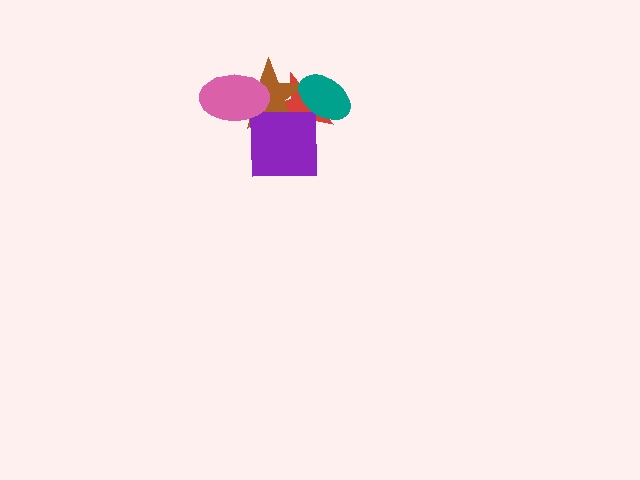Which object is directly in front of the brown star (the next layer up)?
The purple square is directly in front of the brown star.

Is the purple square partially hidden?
Yes, it is partially covered by another shape.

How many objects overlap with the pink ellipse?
2 objects overlap with the pink ellipse.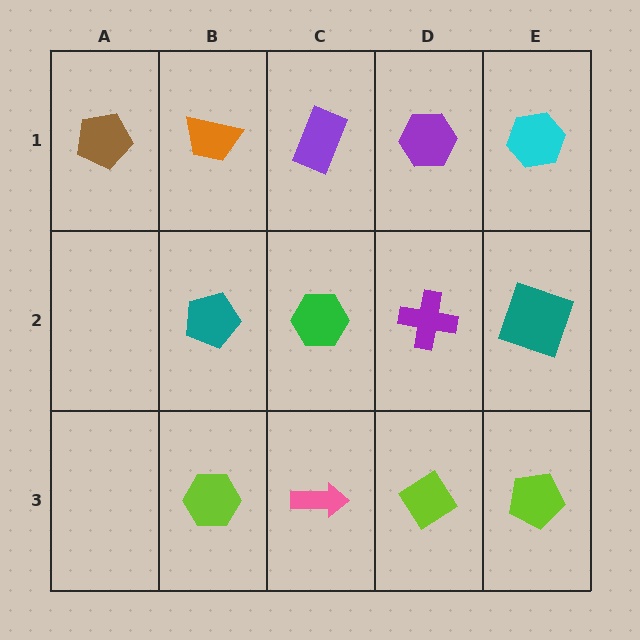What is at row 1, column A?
A brown pentagon.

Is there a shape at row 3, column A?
No, that cell is empty.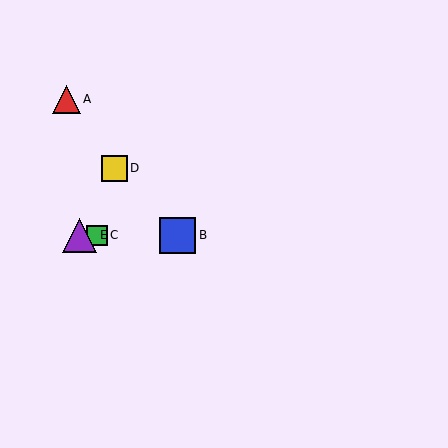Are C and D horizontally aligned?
No, C is at y≈235 and D is at y≈168.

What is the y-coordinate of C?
Object C is at y≈235.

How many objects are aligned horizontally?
3 objects (B, C, E) are aligned horizontally.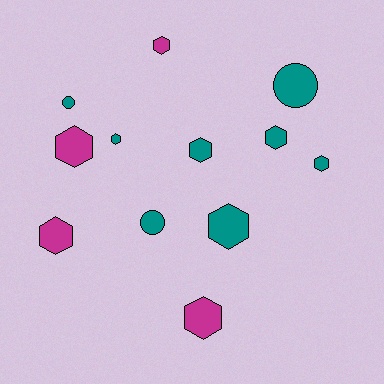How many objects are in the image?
There are 12 objects.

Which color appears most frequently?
Teal, with 8 objects.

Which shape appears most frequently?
Hexagon, with 9 objects.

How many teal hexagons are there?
There are 5 teal hexagons.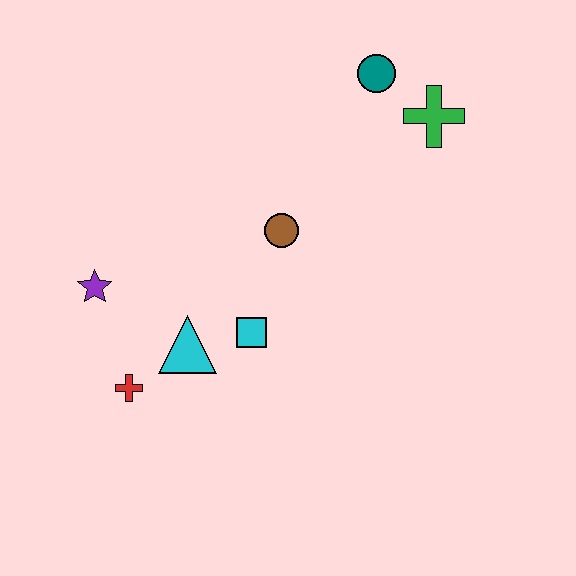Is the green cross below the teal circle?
Yes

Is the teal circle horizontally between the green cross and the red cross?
Yes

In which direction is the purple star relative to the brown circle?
The purple star is to the left of the brown circle.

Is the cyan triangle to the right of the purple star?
Yes